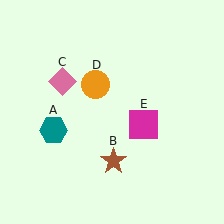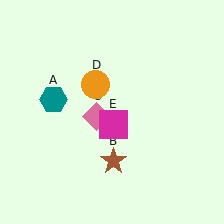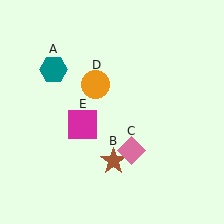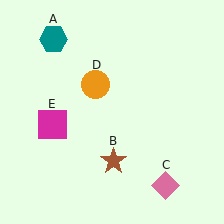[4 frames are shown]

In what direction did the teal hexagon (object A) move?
The teal hexagon (object A) moved up.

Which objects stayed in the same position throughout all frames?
Brown star (object B) and orange circle (object D) remained stationary.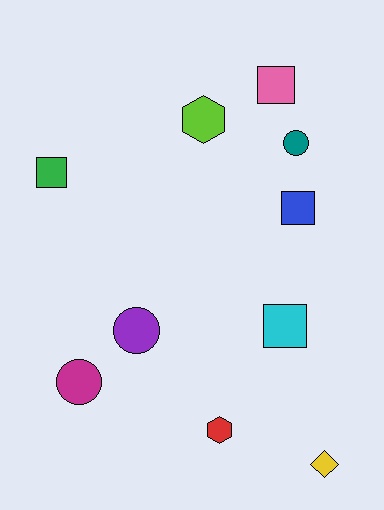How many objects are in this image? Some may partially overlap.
There are 10 objects.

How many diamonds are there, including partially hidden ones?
There is 1 diamond.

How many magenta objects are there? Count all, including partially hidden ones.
There is 1 magenta object.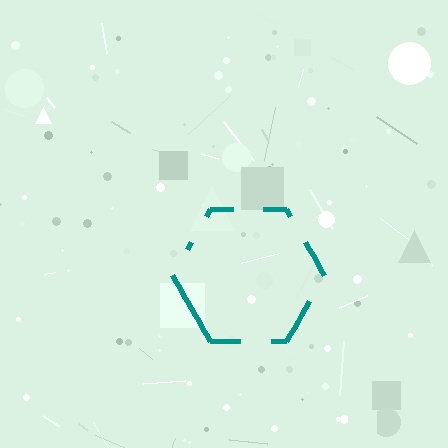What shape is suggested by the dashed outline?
The dashed outline suggests a hexagon.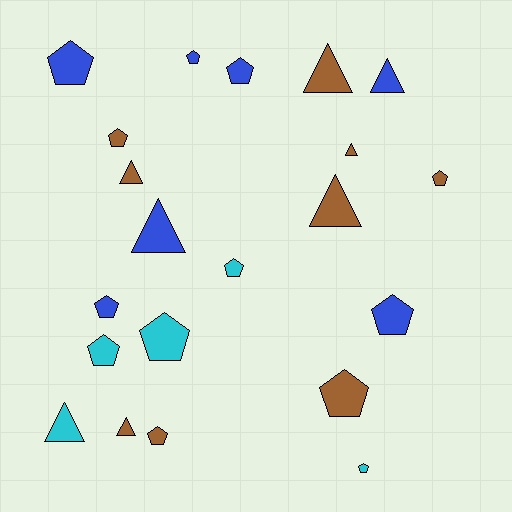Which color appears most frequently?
Brown, with 9 objects.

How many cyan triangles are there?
There is 1 cyan triangle.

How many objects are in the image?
There are 21 objects.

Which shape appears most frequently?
Pentagon, with 13 objects.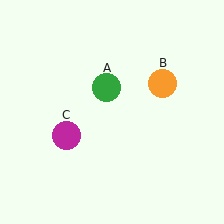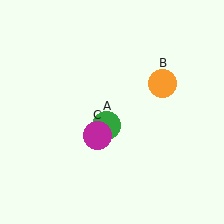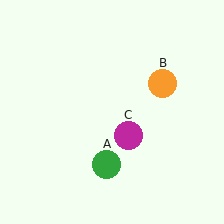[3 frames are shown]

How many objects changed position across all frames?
2 objects changed position: green circle (object A), magenta circle (object C).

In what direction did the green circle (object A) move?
The green circle (object A) moved down.